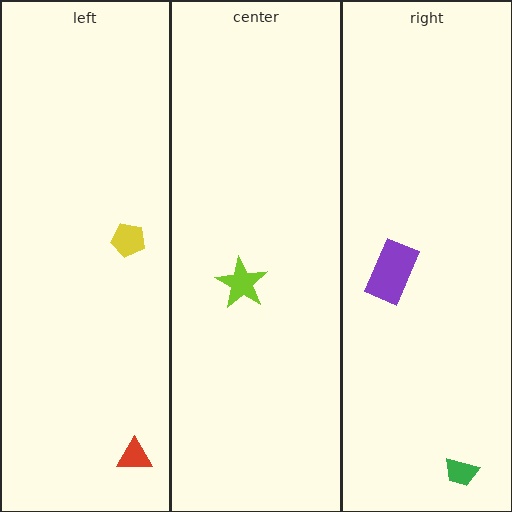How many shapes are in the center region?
1.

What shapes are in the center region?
The lime star.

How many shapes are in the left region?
2.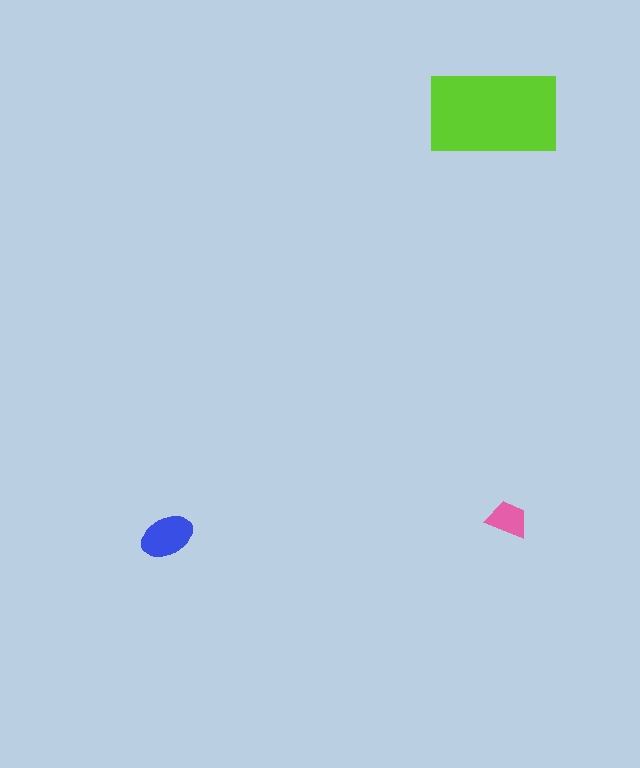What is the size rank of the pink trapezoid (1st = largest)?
3rd.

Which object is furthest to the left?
The blue ellipse is leftmost.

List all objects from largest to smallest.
The lime rectangle, the blue ellipse, the pink trapezoid.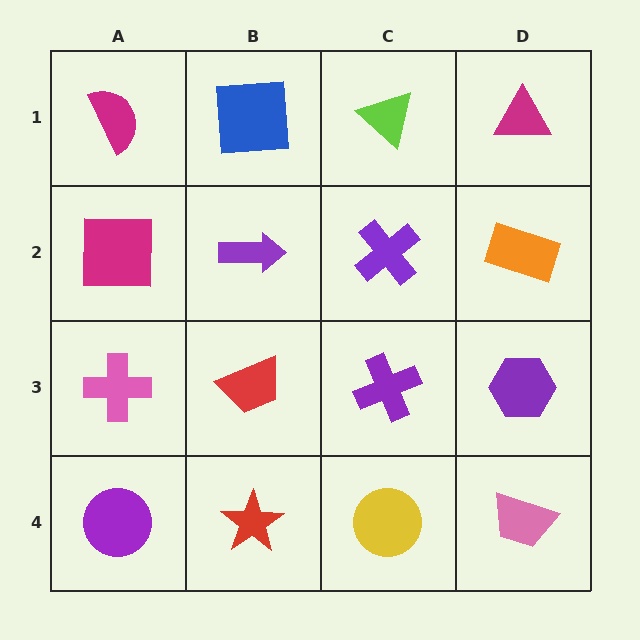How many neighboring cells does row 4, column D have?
2.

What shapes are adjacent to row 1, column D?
An orange rectangle (row 2, column D), a lime triangle (row 1, column C).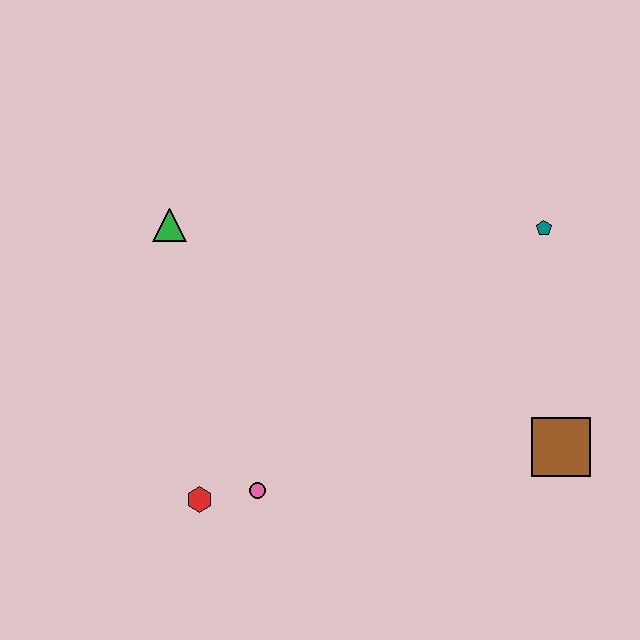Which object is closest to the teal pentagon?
The brown square is closest to the teal pentagon.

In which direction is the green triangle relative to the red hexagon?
The green triangle is above the red hexagon.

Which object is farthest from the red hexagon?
The teal pentagon is farthest from the red hexagon.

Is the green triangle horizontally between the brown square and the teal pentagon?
No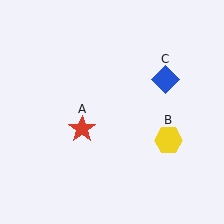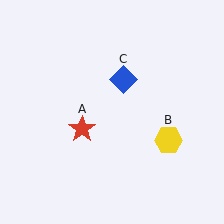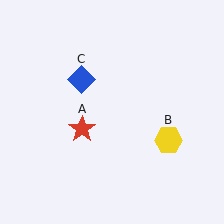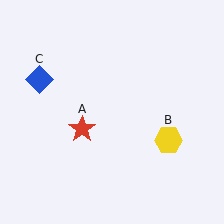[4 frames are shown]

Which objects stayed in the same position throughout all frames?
Red star (object A) and yellow hexagon (object B) remained stationary.